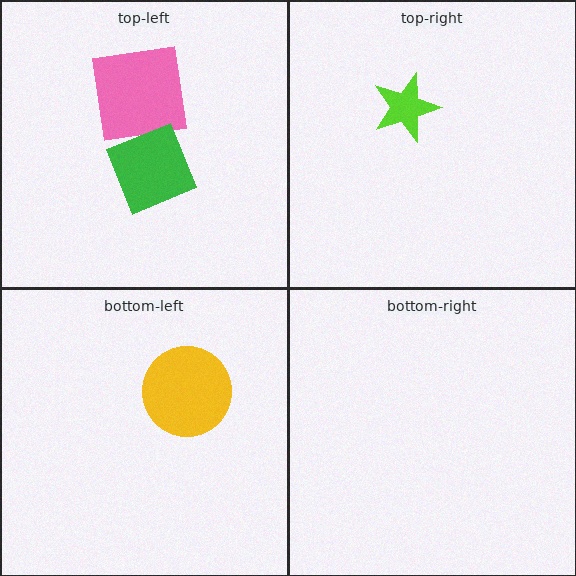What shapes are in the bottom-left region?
The yellow circle.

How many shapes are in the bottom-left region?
1.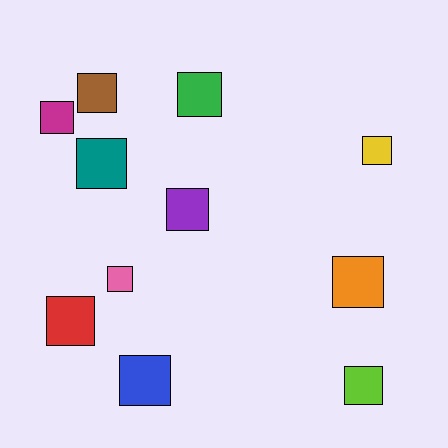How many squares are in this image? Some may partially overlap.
There are 11 squares.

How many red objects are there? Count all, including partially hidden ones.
There is 1 red object.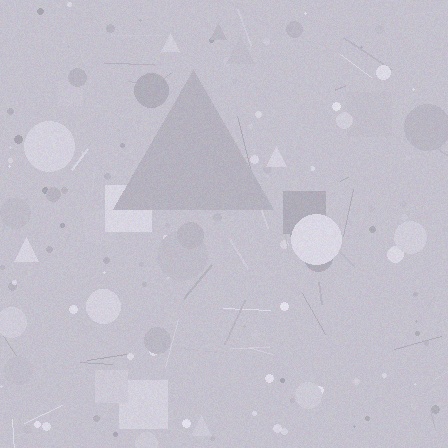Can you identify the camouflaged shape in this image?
The camouflaged shape is a triangle.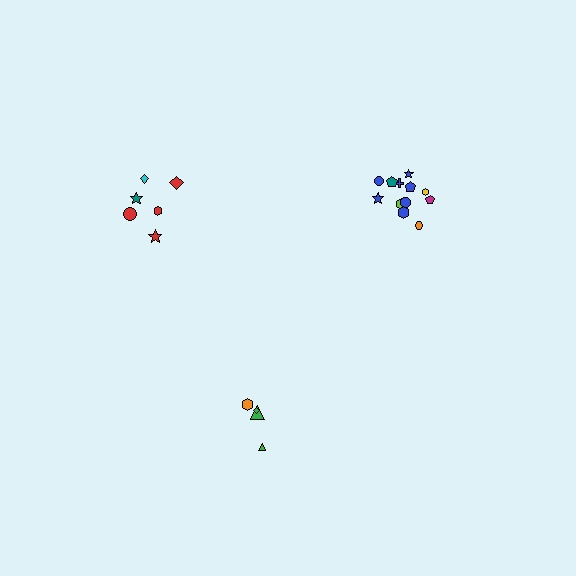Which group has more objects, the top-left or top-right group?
The top-right group.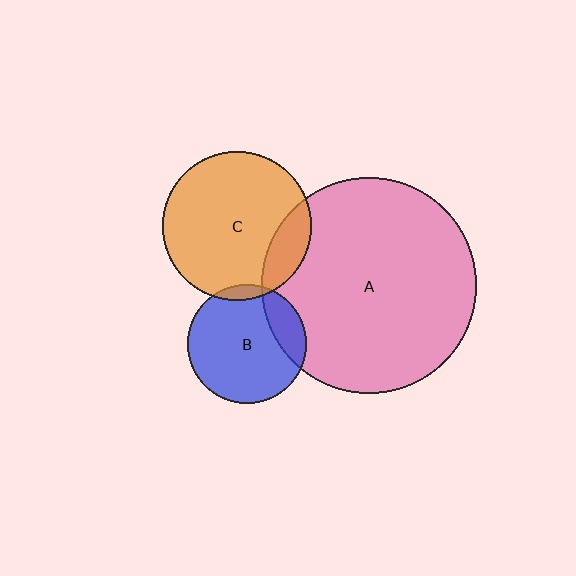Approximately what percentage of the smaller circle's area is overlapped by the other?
Approximately 15%.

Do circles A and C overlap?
Yes.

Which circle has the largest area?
Circle A (pink).